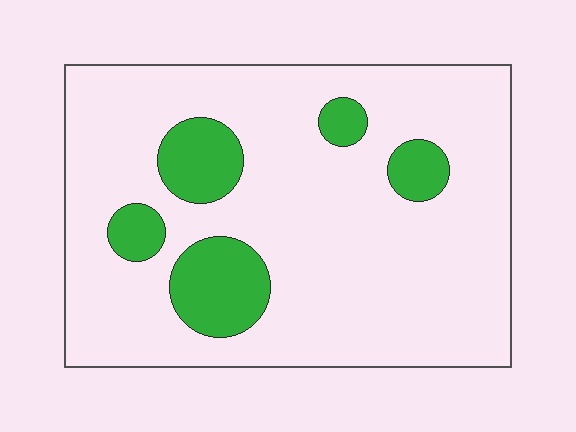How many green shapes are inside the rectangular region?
5.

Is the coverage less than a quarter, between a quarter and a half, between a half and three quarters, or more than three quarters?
Less than a quarter.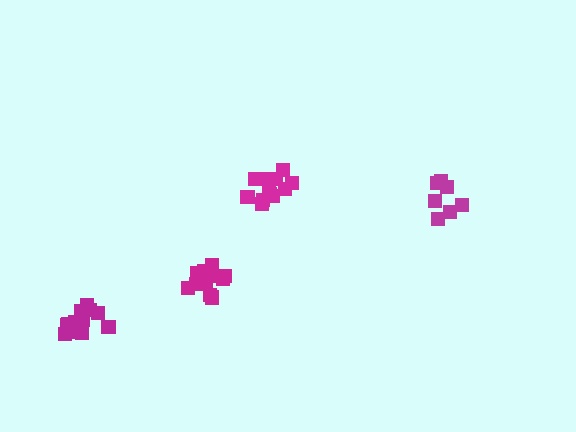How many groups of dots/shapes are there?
There are 4 groups.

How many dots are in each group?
Group 1: 7 dots, Group 2: 13 dots, Group 3: 12 dots, Group 4: 12 dots (44 total).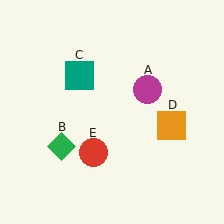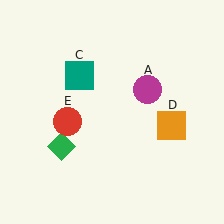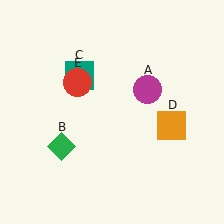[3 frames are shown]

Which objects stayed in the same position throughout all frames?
Magenta circle (object A) and green diamond (object B) and teal square (object C) and orange square (object D) remained stationary.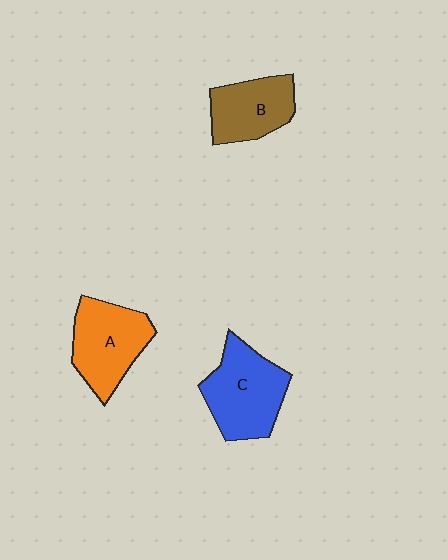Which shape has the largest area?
Shape C (blue).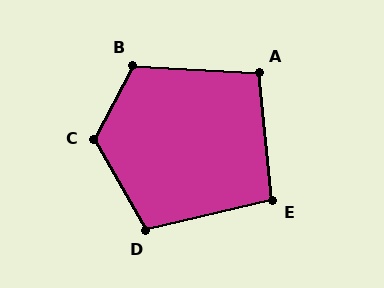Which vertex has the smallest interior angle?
E, at approximately 98 degrees.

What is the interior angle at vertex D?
Approximately 106 degrees (obtuse).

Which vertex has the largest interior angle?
C, at approximately 123 degrees.